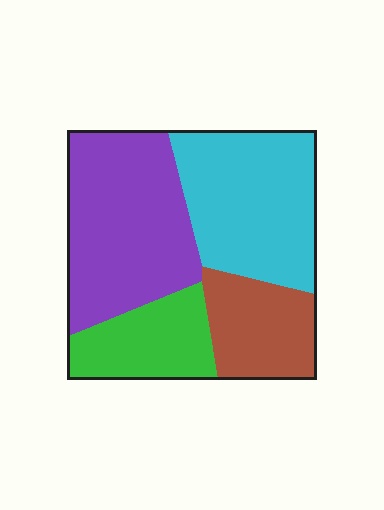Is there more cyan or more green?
Cyan.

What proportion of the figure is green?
Green covers around 15% of the figure.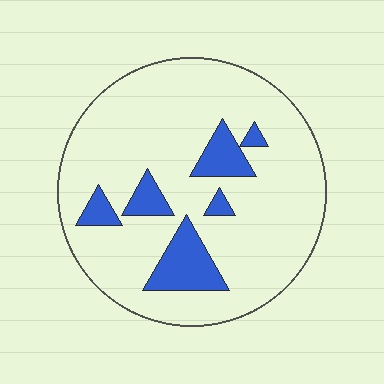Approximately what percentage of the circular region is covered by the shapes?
Approximately 15%.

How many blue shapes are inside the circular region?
6.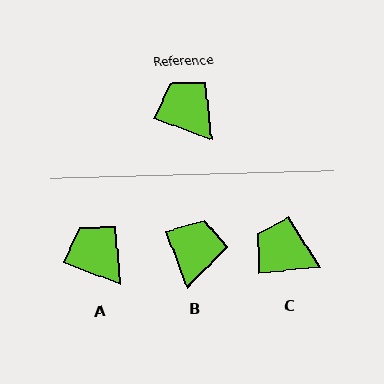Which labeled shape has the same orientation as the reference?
A.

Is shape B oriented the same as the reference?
No, it is off by about 49 degrees.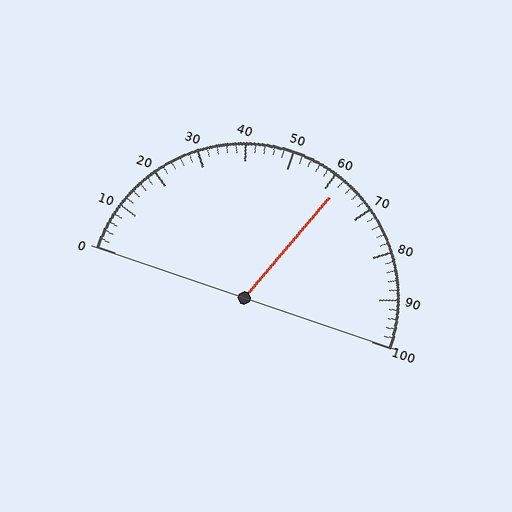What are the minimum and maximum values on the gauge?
The gauge ranges from 0 to 100.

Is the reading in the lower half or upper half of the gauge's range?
The reading is in the upper half of the range (0 to 100).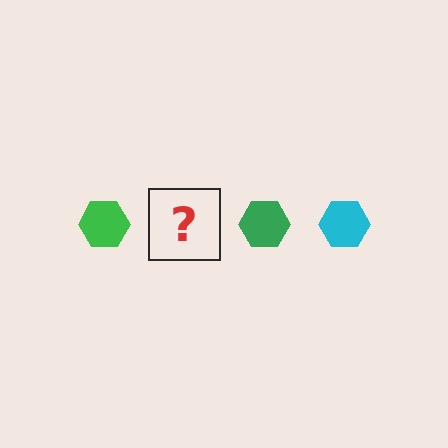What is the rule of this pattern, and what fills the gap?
The rule is that the pattern cycles through green, cyan hexagons. The gap should be filled with a cyan hexagon.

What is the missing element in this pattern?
The missing element is a cyan hexagon.